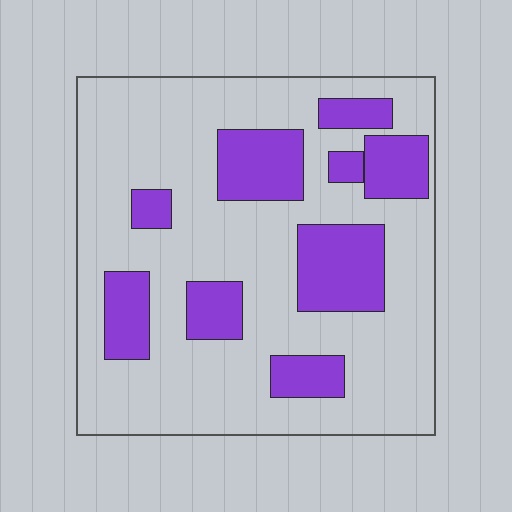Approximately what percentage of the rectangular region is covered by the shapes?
Approximately 25%.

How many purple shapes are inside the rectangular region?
9.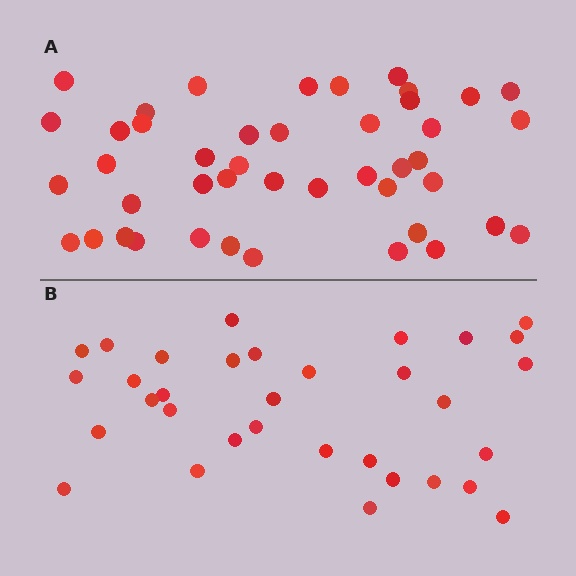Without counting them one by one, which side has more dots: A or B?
Region A (the top region) has more dots.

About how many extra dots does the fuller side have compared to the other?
Region A has roughly 12 or so more dots than region B.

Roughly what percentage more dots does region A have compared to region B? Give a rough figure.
About 35% more.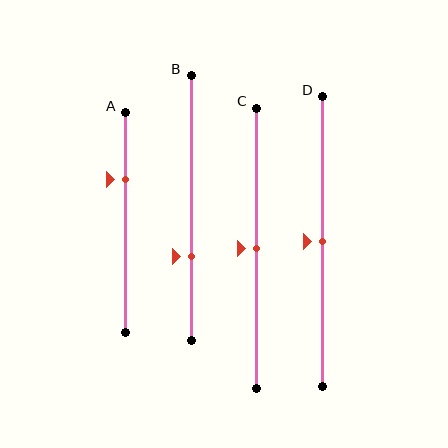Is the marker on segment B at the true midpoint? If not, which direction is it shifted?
No, the marker on segment B is shifted downward by about 18% of the segment length.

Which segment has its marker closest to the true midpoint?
Segment C has its marker closest to the true midpoint.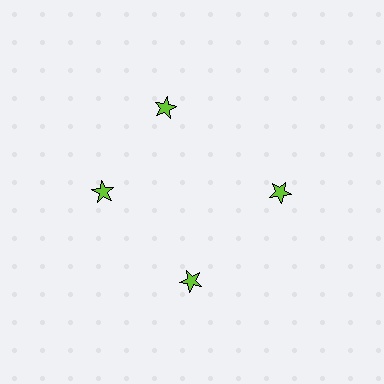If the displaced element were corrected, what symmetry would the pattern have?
It would have 4-fold rotational symmetry — the pattern would map onto itself every 90 degrees.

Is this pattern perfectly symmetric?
No. The 4 lime stars are arranged in a ring, but one element near the 12 o'clock position is rotated out of alignment along the ring, breaking the 4-fold rotational symmetry.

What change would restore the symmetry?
The symmetry would be restored by rotating it back into even spacing with its neighbors so that all 4 stars sit at equal angles and equal distance from the center.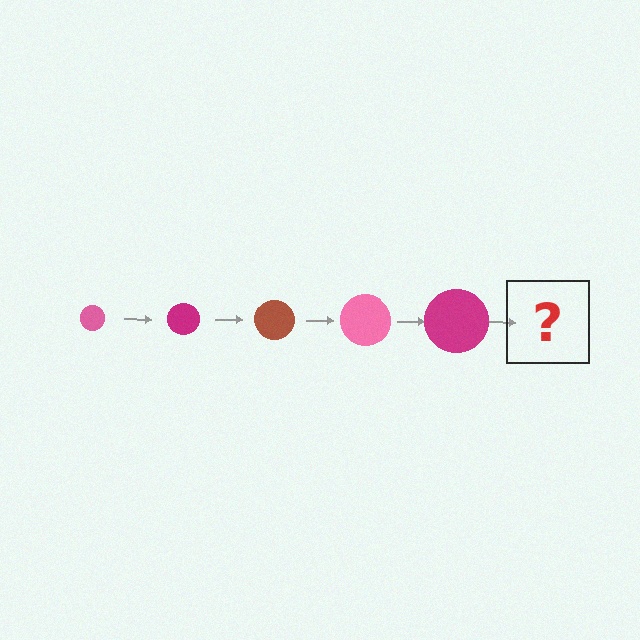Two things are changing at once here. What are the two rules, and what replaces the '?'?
The two rules are that the circle grows larger each step and the color cycles through pink, magenta, and brown. The '?' should be a brown circle, larger than the previous one.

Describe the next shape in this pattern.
It should be a brown circle, larger than the previous one.